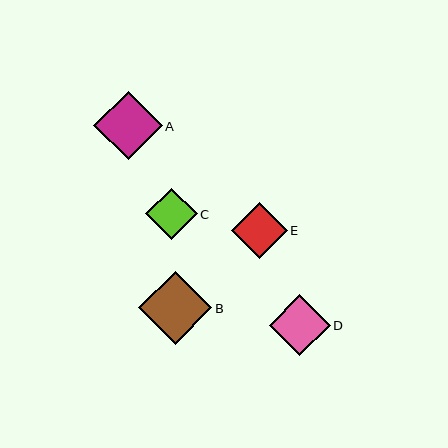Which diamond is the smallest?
Diamond C is the smallest with a size of approximately 51 pixels.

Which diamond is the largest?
Diamond B is the largest with a size of approximately 73 pixels.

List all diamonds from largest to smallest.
From largest to smallest: B, A, D, E, C.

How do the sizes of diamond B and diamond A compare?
Diamond B and diamond A are approximately the same size.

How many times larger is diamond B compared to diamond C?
Diamond B is approximately 1.4 times the size of diamond C.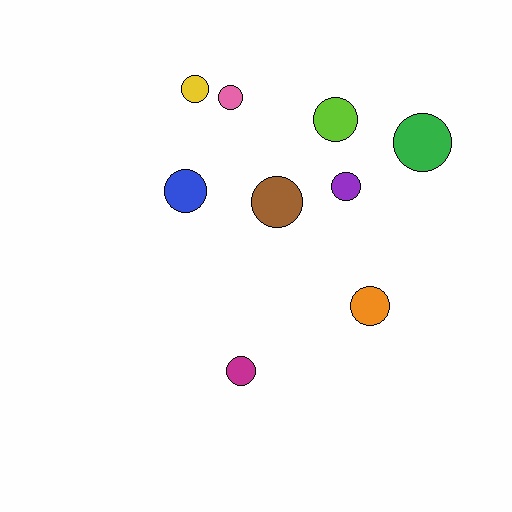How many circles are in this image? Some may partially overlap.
There are 9 circles.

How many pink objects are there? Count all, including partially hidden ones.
There is 1 pink object.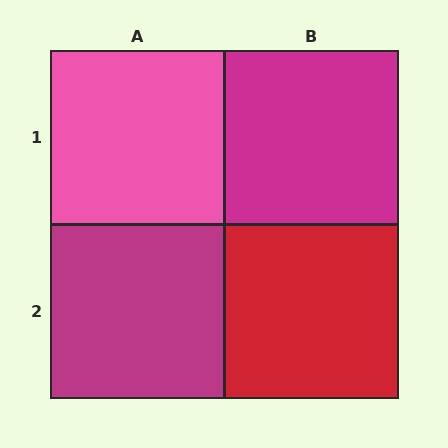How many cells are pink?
1 cell is pink.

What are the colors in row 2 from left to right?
Magenta, red.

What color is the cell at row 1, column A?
Pink.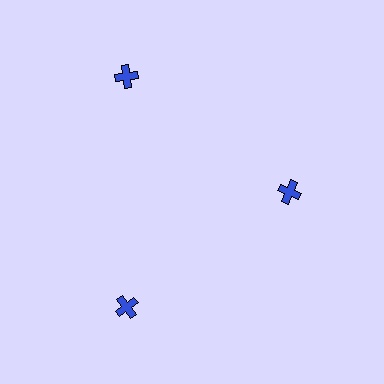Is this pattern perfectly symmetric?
No. The 3 blue crosses are arranged in a ring, but one element near the 3 o'clock position is pulled inward toward the center, breaking the 3-fold rotational symmetry.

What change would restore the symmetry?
The symmetry would be restored by moving it outward, back onto the ring so that all 3 crosses sit at equal angles and equal distance from the center.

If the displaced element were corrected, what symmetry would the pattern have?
It would have 3-fold rotational symmetry — the pattern would map onto itself every 120 degrees.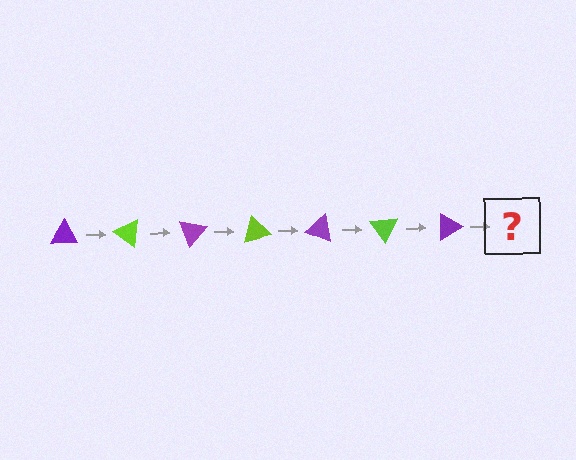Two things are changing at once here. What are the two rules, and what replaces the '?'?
The two rules are that it rotates 35 degrees each step and the color cycles through purple and lime. The '?' should be a lime triangle, rotated 245 degrees from the start.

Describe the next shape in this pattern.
It should be a lime triangle, rotated 245 degrees from the start.